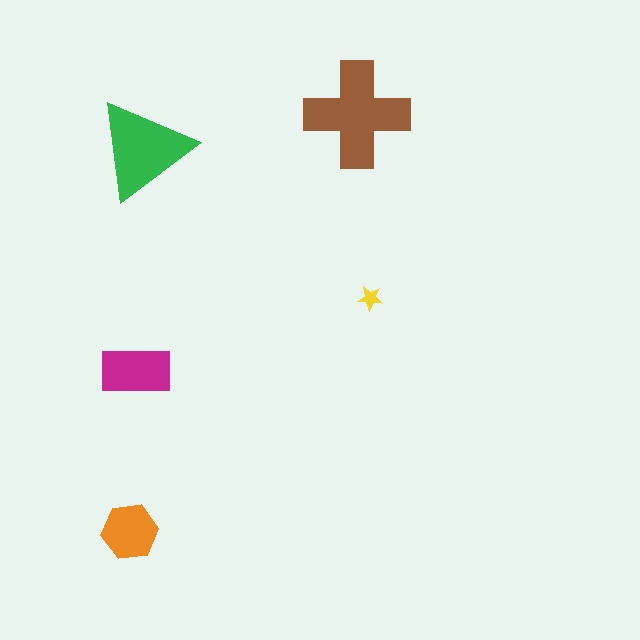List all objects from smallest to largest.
The yellow star, the orange hexagon, the magenta rectangle, the green triangle, the brown cross.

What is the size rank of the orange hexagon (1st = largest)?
4th.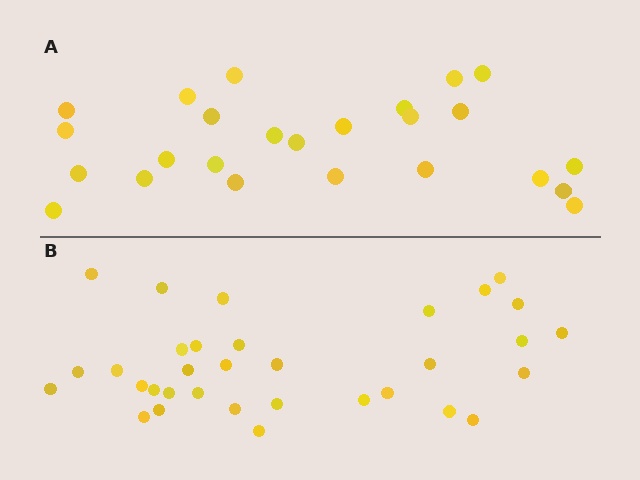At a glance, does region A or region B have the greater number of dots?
Region B (the bottom region) has more dots.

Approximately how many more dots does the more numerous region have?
Region B has roughly 8 or so more dots than region A.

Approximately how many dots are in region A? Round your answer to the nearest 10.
About 20 dots. (The exact count is 25, which rounds to 20.)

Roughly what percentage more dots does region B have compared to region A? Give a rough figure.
About 30% more.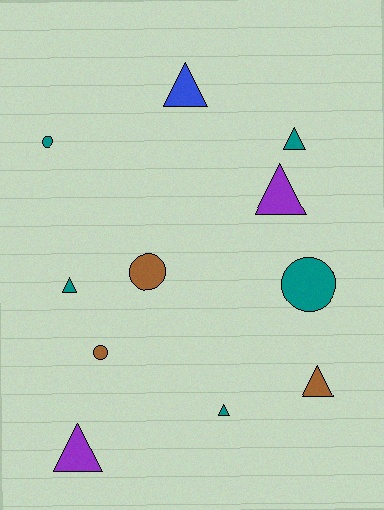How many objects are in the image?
There are 11 objects.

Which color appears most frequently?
Teal, with 5 objects.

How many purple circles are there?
There are no purple circles.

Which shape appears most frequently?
Triangle, with 7 objects.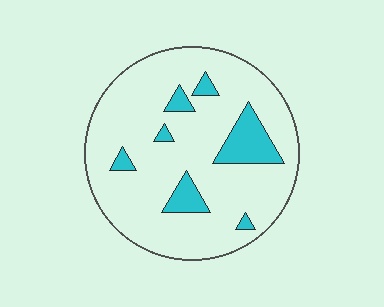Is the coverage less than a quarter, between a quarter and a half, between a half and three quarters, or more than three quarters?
Less than a quarter.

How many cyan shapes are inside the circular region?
7.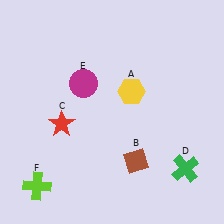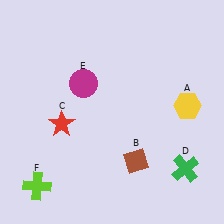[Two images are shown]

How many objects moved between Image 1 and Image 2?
1 object moved between the two images.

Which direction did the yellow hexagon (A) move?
The yellow hexagon (A) moved right.